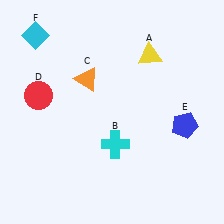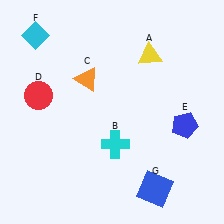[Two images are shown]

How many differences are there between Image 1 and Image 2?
There is 1 difference between the two images.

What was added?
A blue square (G) was added in Image 2.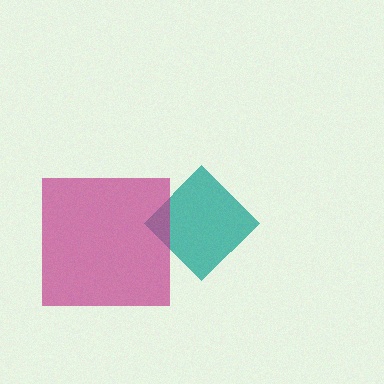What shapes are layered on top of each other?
The layered shapes are: a teal diamond, a magenta square.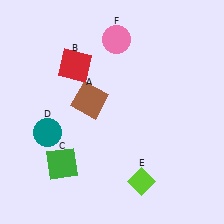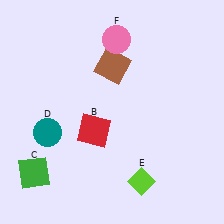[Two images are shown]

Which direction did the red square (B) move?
The red square (B) moved down.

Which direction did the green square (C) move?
The green square (C) moved left.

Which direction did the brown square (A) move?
The brown square (A) moved up.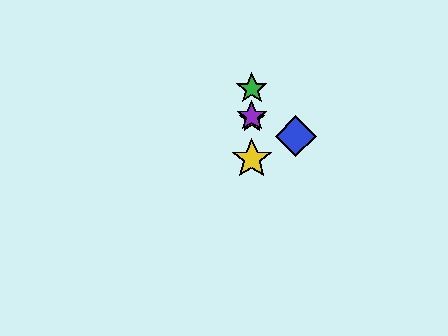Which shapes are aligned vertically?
The red star, the green star, the yellow star, the purple star are aligned vertically.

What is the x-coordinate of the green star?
The green star is at x≈252.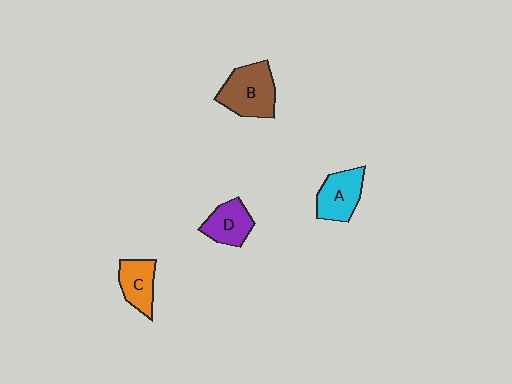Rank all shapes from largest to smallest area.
From largest to smallest: B (brown), A (cyan), D (purple), C (orange).